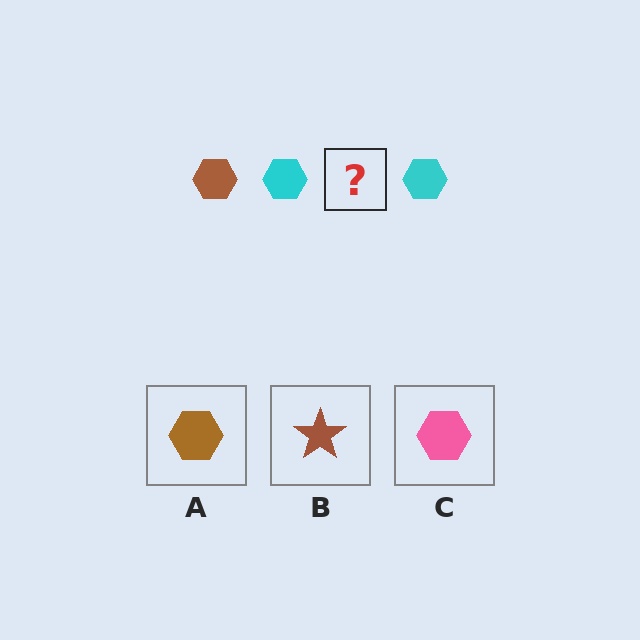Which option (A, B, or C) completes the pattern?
A.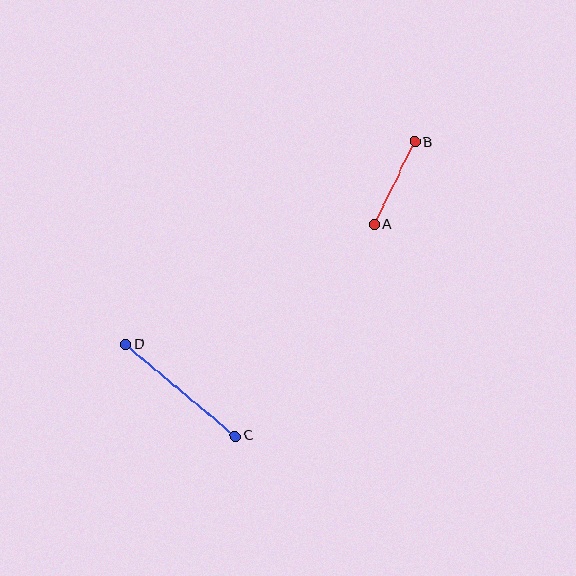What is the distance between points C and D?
The distance is approximately 143 pixels.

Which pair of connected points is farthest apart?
Points C and D are farthest apart.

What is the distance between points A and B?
The distance is approximately 92 pixels.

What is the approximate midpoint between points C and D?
The midpoint is at approximately (180, 390) pixels.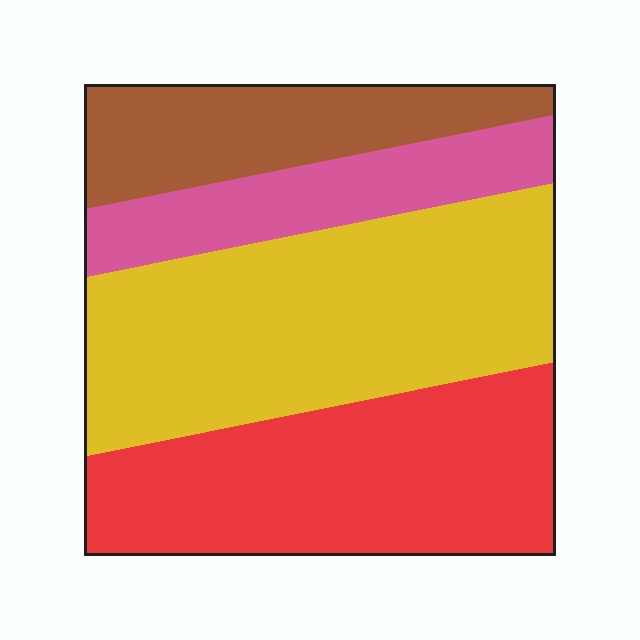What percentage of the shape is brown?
Brown covers roughly 15% of the shape.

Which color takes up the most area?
Yellow, at roughly 40%.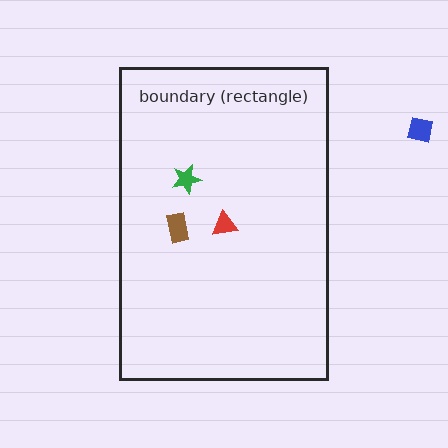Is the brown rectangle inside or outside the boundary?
Inside.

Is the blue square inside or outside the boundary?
Outside.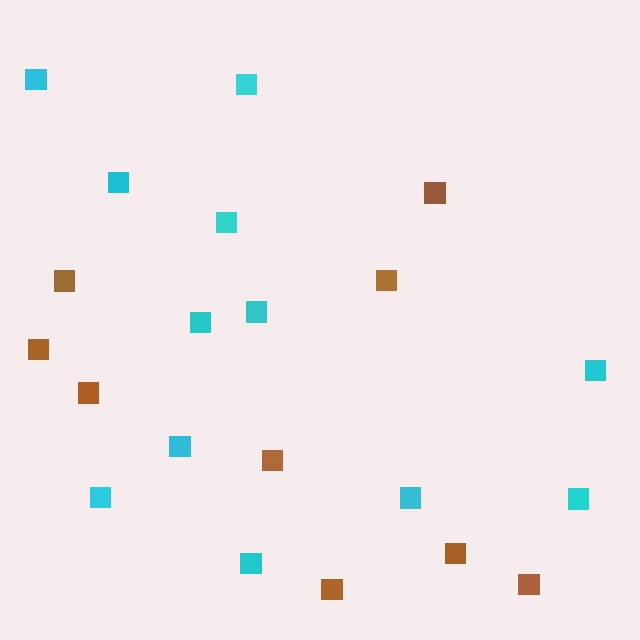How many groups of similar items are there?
There are 2 groups: one group of brown squares (9) and one group of cyan squares (12).